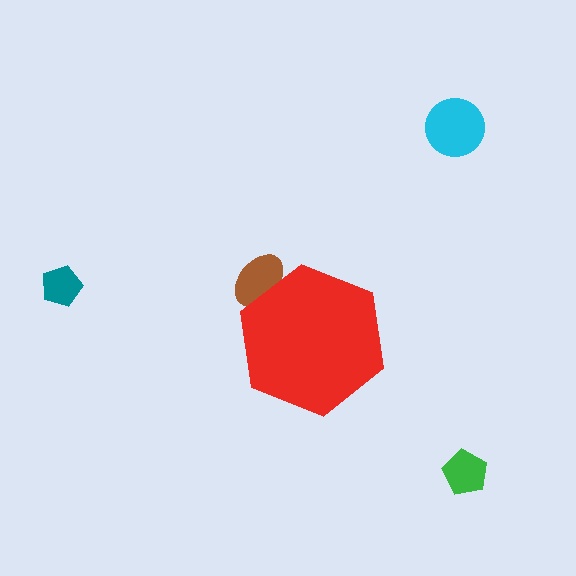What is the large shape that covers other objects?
A red hexagon.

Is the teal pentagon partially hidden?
No, the teal pentagon is fully visible.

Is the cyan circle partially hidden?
No, the cyan circle is fully visible.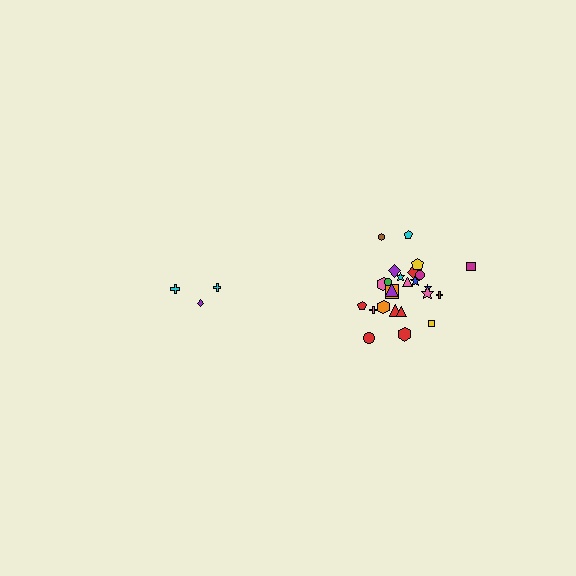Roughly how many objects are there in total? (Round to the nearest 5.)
Roughly 30 objects in total.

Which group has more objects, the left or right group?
The right group.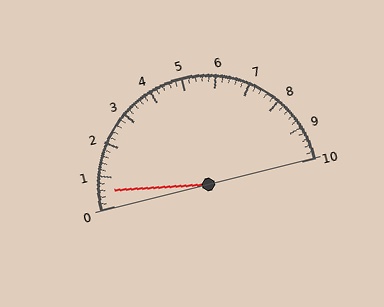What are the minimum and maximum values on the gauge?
The gauge ranges from 0 to 10.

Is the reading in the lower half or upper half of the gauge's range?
The reading is in the lower half of the range (0 to 10).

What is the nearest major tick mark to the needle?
The nearest major tick mark is 1.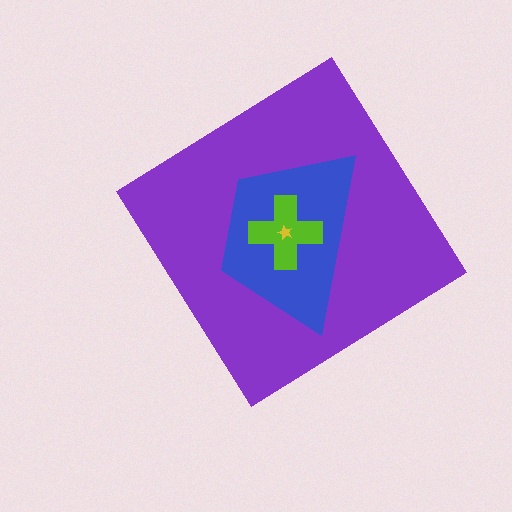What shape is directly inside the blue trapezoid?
The lime cross.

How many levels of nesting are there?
4.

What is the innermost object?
The yellow star.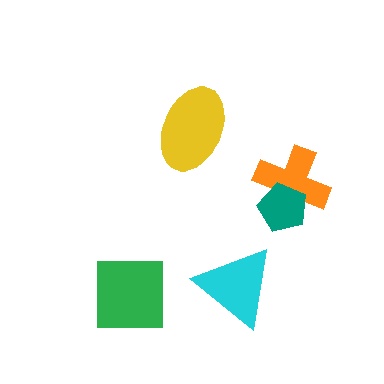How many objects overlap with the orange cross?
1 object overlaps with the orange cross.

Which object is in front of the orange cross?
The teal pentagon is in front of the orange cross.